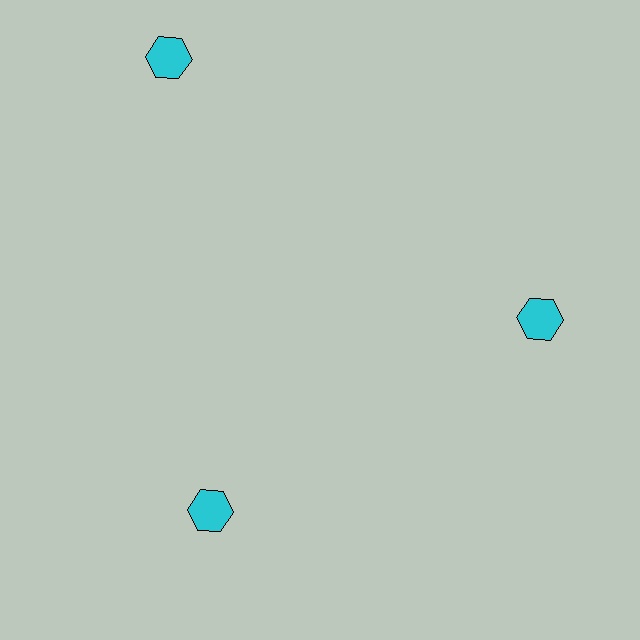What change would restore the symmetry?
The symmetry would be restored by moving it inward, back onto the ring so that all 3 hexagons sit at equal angles and equal distance from the center.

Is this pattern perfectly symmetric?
No. The 3 cyan hexagons are arranged in a ring, but one element near the 11 o'clock position is pushed outward from the center, breaking the 3-fold rotational symmetry.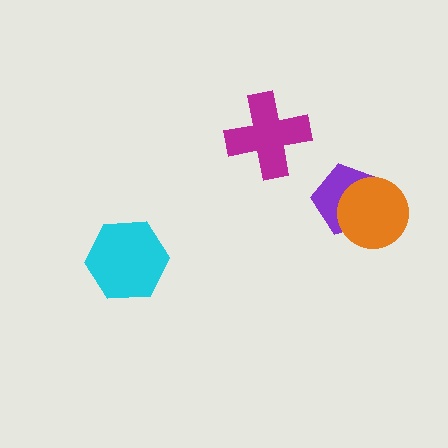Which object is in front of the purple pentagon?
The orange circle is in front of the purple pentagon.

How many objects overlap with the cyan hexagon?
0 objects overlap with the cyan hexagon.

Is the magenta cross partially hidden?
No, no other shape covers it.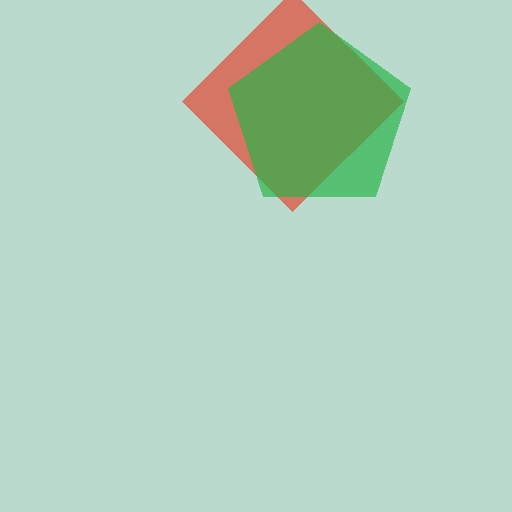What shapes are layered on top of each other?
The layered shapes are: a red diamond, a green pentagon.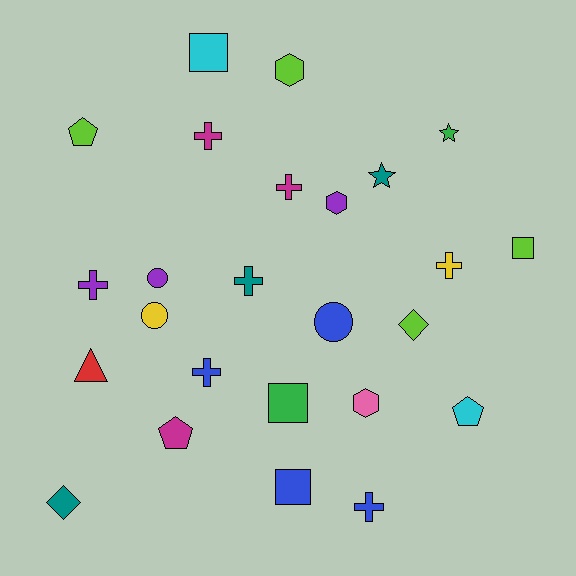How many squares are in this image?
There are 4 squares.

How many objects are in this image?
There are 25 objects.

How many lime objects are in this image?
There are 4 lime objects.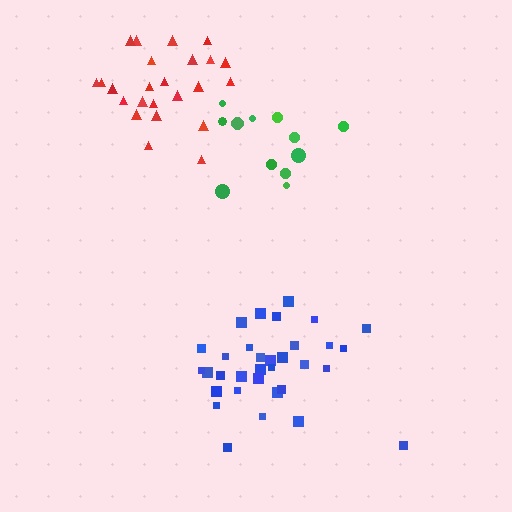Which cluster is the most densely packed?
Blue.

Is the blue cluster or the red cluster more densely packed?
Blue.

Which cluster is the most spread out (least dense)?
Green.